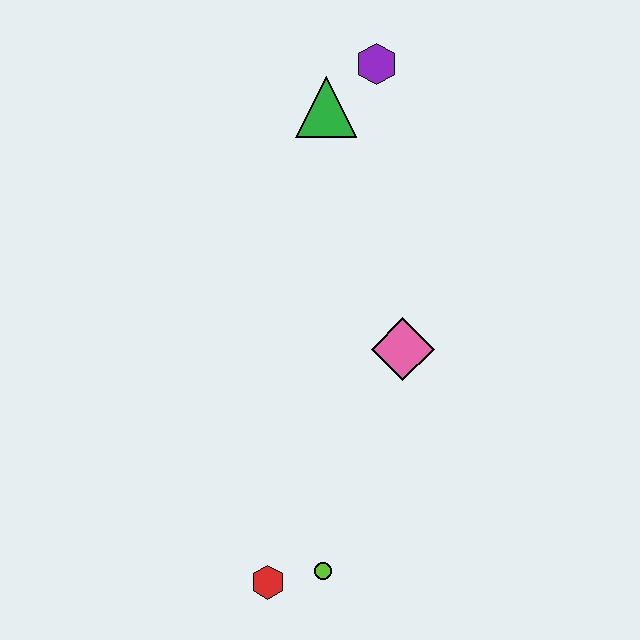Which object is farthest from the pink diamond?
The purple hexagon is farthest from the pink diamond.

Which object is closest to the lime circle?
The red hexagon is closest to the lime circle.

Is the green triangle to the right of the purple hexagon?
No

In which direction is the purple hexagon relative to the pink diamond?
The purple hexagon is above the pink diamond.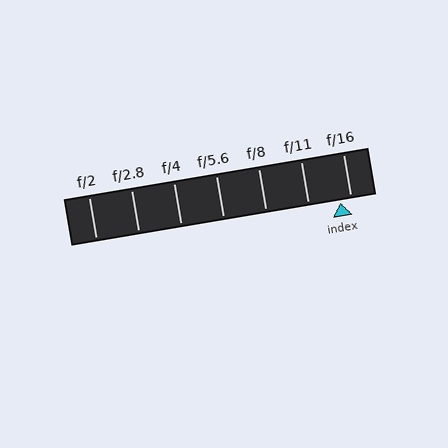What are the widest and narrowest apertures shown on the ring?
The widest aperture shown is f/2 and the narrowest is f/16.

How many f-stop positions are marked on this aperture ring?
There are 7 f-stop positions marked.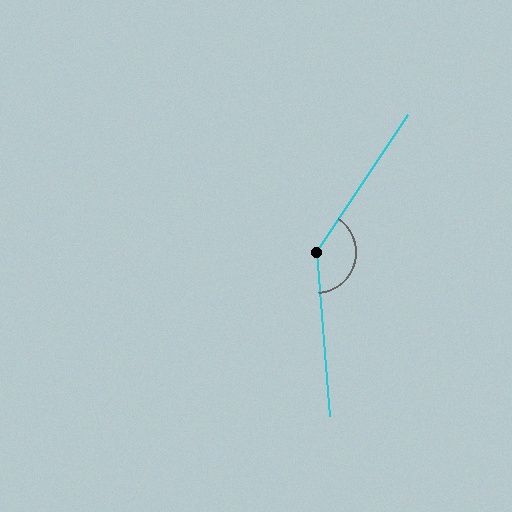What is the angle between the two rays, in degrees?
Approximately 141 degrees.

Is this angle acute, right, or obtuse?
It is obtuse.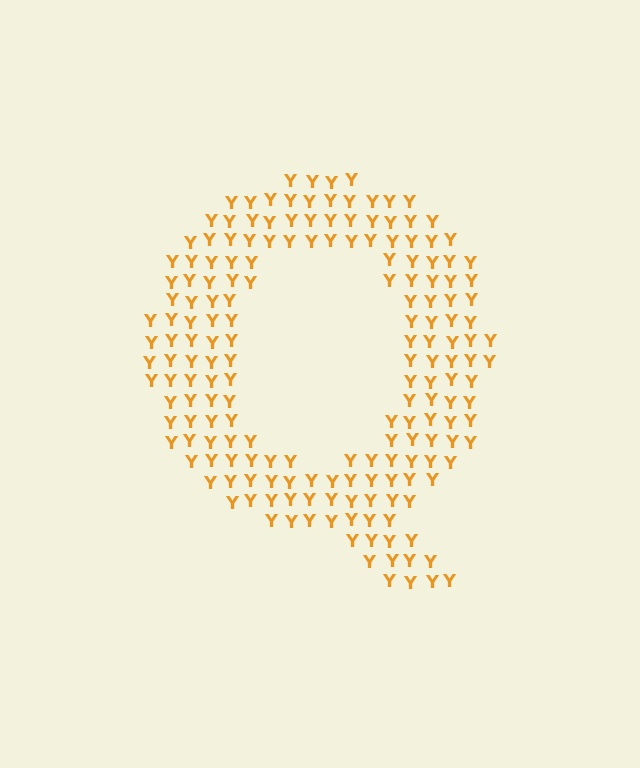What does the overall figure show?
The overall figure shows the letter Q.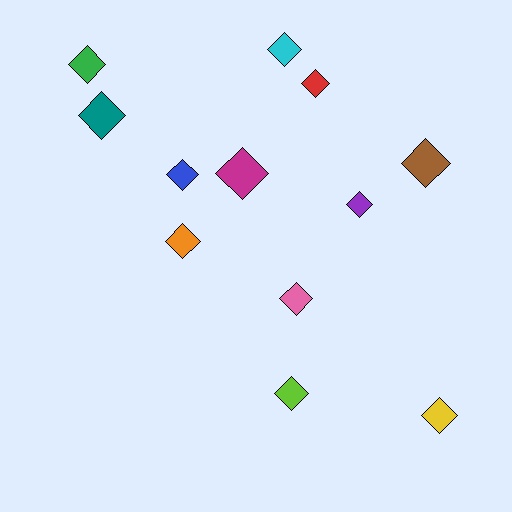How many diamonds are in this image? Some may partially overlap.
There are 12 diamonds.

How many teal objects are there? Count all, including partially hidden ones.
There is 1 teal object.